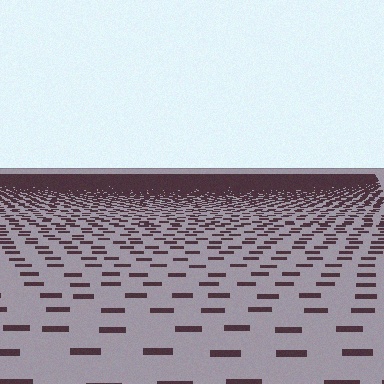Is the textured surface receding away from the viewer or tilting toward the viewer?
The surface is receding away from the viewer. Texture elements get smaller and denser toward the top.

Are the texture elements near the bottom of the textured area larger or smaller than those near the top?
Larger. Near the bottom, elements are closer to the viewer and appear at a bigger on-screen size.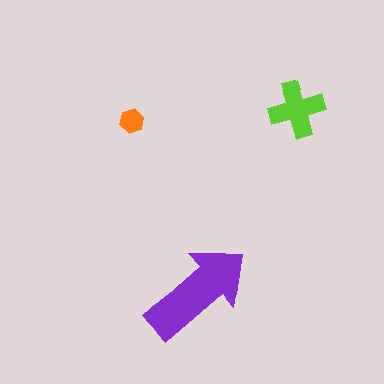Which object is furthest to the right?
The lime cross is rightmost.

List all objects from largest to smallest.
The purple arrow, the lime cross, the orange hexagon.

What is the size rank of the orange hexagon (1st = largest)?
3rd.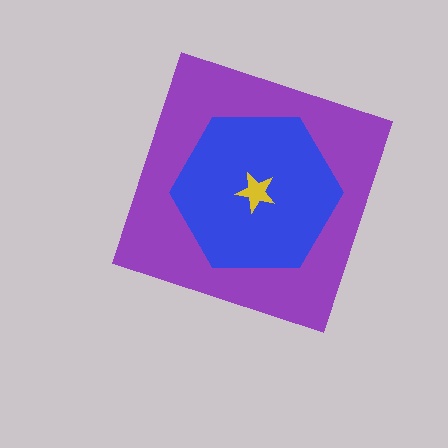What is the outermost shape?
The purple diamond.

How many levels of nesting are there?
3.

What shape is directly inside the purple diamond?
The blue hexagon.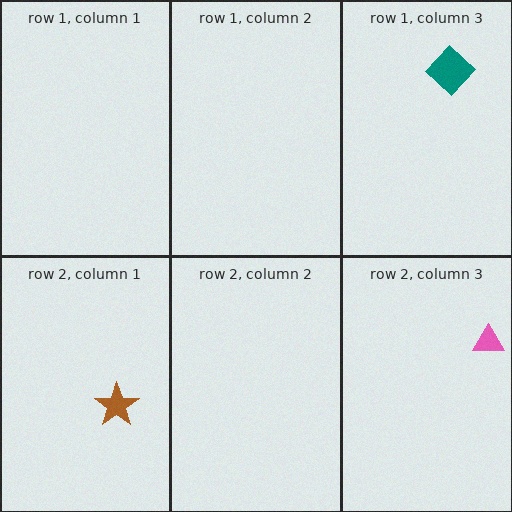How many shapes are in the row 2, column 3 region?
1.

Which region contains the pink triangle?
The row 2, column 3 region.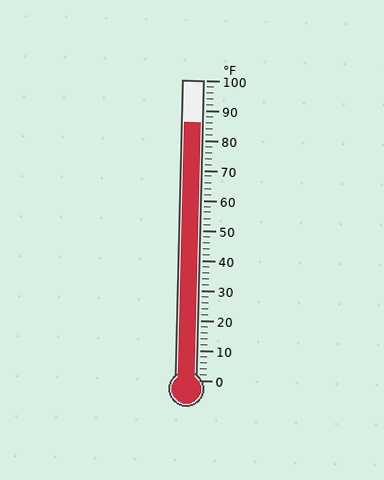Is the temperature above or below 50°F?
The temperature is above 50°F.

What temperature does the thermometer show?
The thermometer shows approximately 86°F.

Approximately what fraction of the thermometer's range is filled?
The thermometer is filled to approximately 85% of its range.